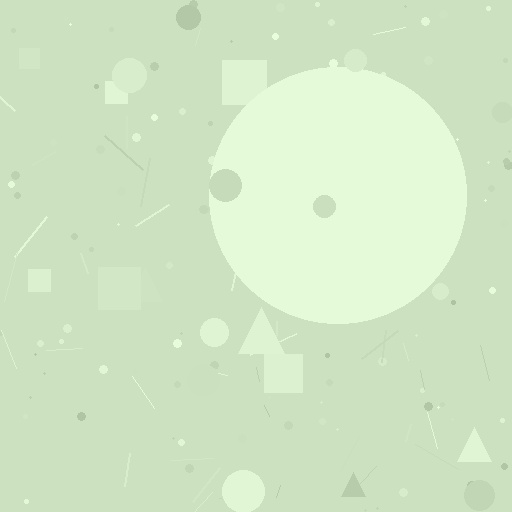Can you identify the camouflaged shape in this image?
The camouflaged shape is a circle.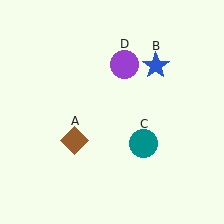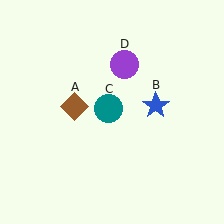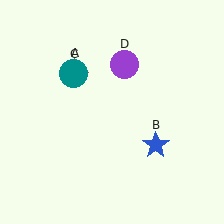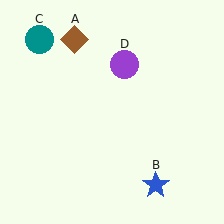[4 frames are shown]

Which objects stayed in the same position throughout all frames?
Purple circle (object D) remained stationary.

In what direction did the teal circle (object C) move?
The teal circle (object C) moved up and to the left.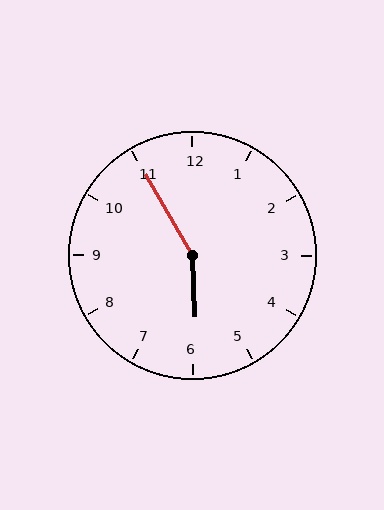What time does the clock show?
5:55.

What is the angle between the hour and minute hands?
Approximately 152 degrees.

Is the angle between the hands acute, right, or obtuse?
It is obtuse.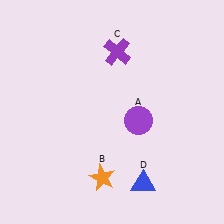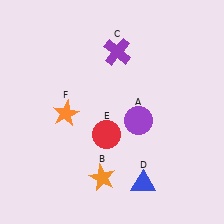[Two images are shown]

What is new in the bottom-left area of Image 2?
An orange star (F) was added in the bottom-left area of Image 2.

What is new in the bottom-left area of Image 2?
A red circle (E) was added in the bottom-left area of Image 2.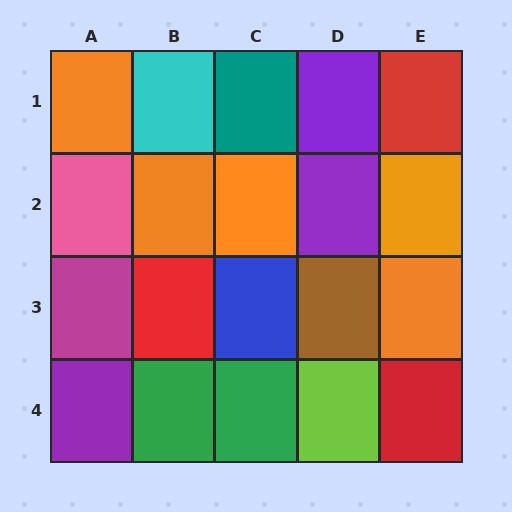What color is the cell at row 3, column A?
Magenta.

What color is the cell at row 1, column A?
Orange.